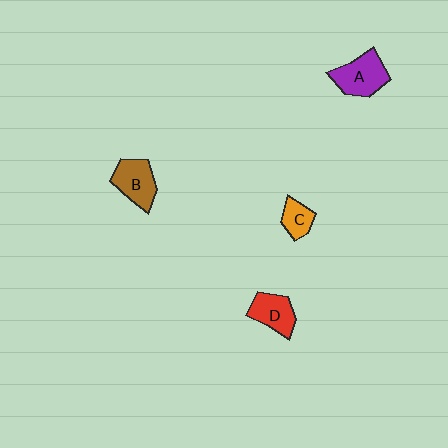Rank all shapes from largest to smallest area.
From largest to smallest: A (purple), B (brown), D (red), C (orange).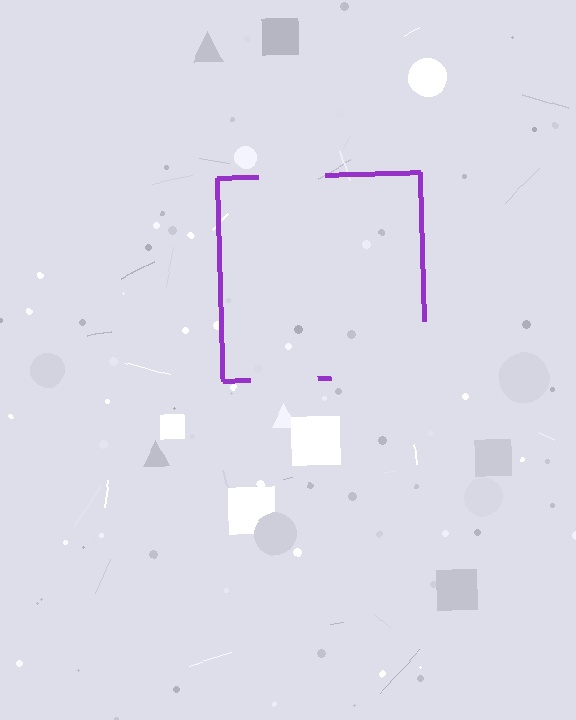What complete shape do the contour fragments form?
The contour fragments form a square.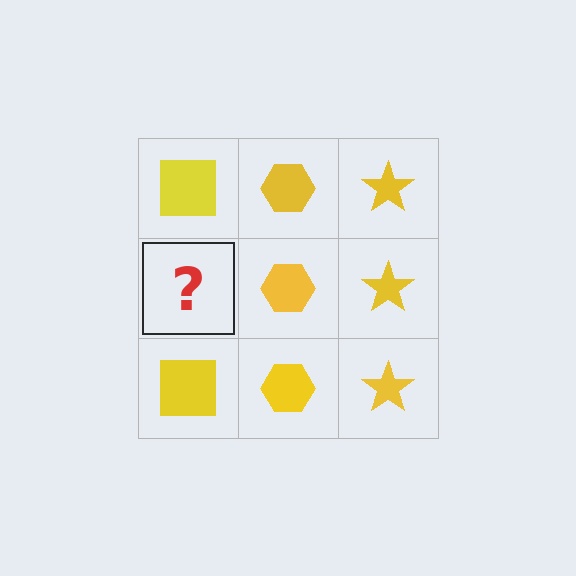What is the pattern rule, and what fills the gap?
The rule is that each column has a consistent shape. The gap should be filled with a yellow square.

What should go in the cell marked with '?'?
The missing cell should contain a yellow square.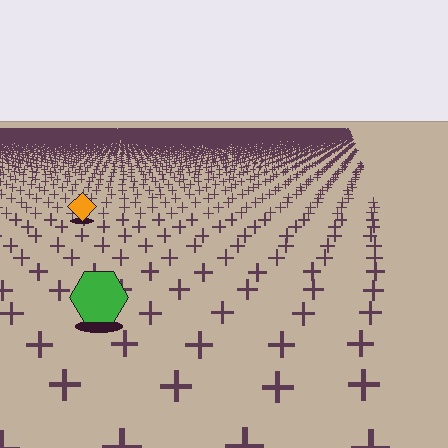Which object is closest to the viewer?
The green hexagon is closest. The texture marks near it are larger and more spread out.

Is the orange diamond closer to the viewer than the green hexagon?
No. The green hexagon is closer — you can tell from the texture gradient: the ground texture is coarser near it.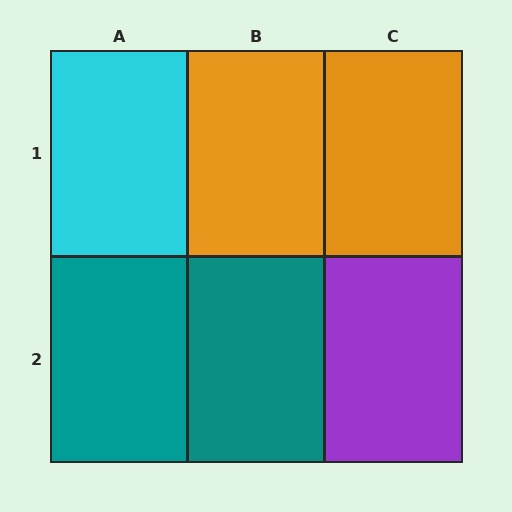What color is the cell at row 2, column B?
Teal.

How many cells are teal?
2 cells are teal.